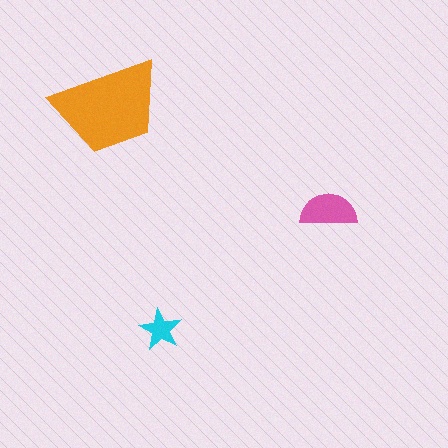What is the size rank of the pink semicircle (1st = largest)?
2nd.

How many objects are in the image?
There are 3 objects in the image.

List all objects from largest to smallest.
The orange trapezoid, the pink semicircle, the cyan star.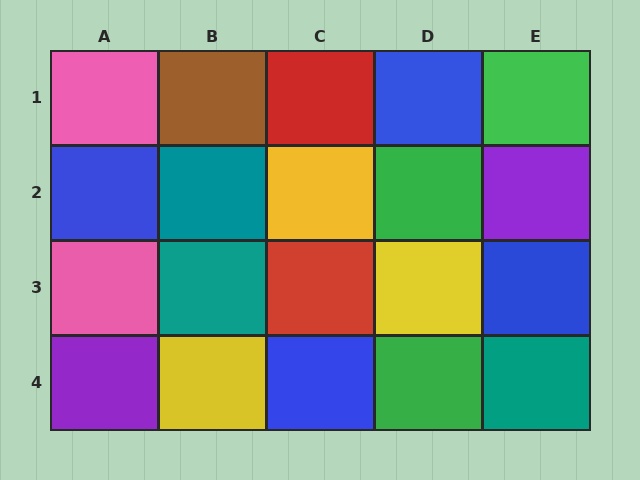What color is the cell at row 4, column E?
Teal.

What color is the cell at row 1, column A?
Pink.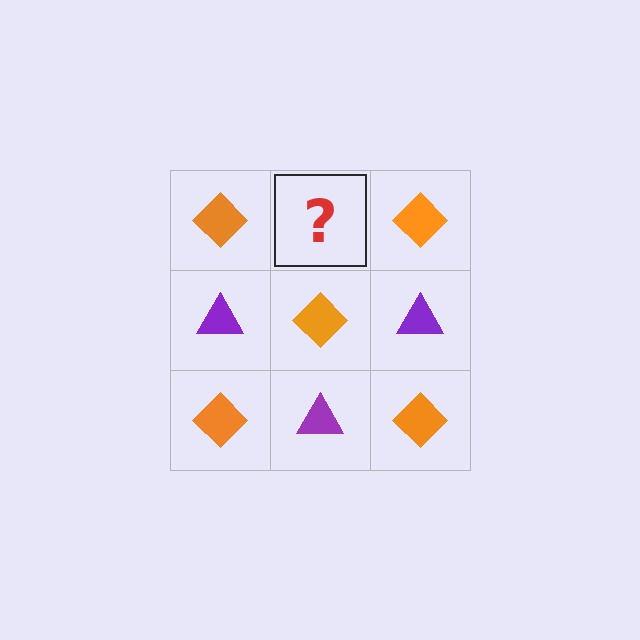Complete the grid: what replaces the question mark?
The question mark should be replaced with a purple triangle.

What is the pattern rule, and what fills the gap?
The rule is that it alternates orange diamond and purple triangle in a checkerboard pattern. The gap should be filled with a purple triangle.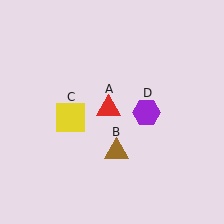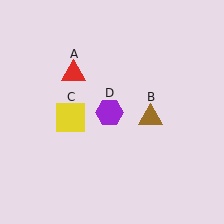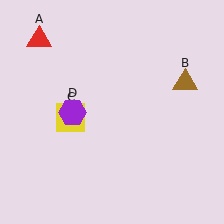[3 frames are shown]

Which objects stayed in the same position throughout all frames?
Yellow square (object C) remained stationary.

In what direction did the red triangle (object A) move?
The red triangle (object A) moved up and to the left.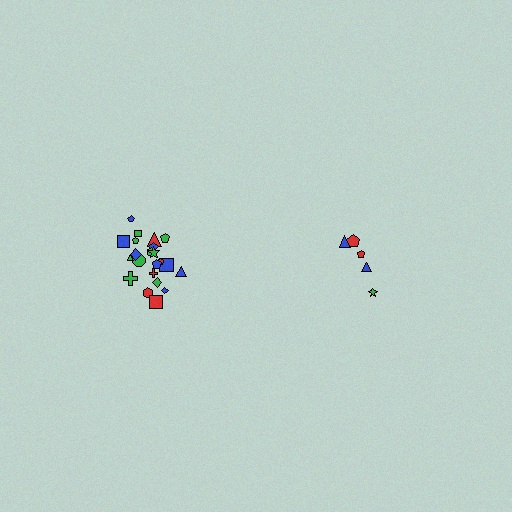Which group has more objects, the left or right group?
The left group.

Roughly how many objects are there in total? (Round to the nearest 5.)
Roughly 25 objects in total.